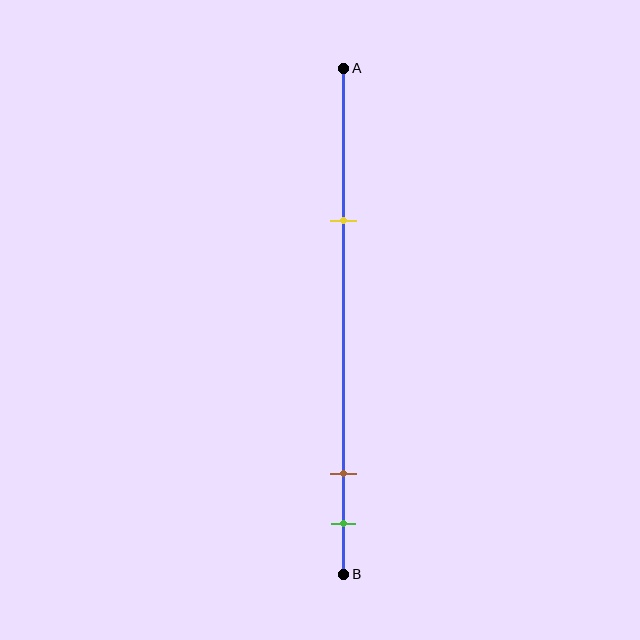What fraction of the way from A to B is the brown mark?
The brown mark is approximately 80% (0.8) of the way from A to B.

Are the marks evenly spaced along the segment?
No, the marks are not evenly spaced.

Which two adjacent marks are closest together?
The brown and green marks are the closest adjacent pair.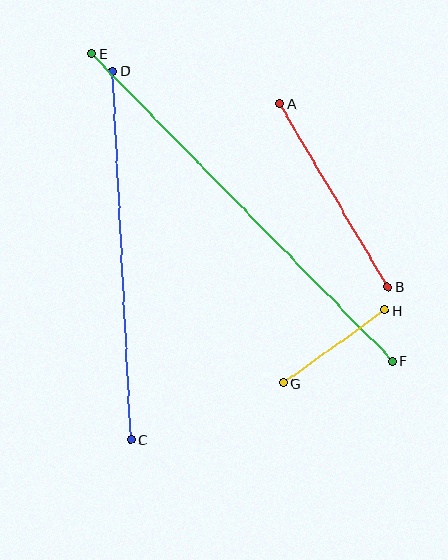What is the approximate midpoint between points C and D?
The midpoint is at approximately (122, 255) pixels.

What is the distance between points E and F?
The distance is approximately 430 pixels.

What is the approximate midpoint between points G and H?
The midpoint is at approximately (334, 347) pixels.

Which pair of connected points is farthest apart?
Points E and F are farthest apart.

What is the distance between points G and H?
The distance is approximately 125 pixels.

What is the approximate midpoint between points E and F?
The midpoint is at approximately (242, 207) pixels.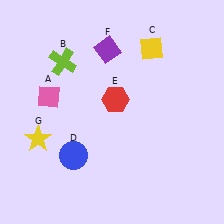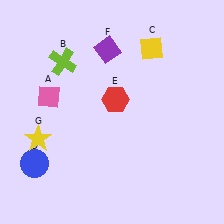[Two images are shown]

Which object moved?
The blue circle (D) moved left.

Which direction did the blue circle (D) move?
The blue circle (D) moved left.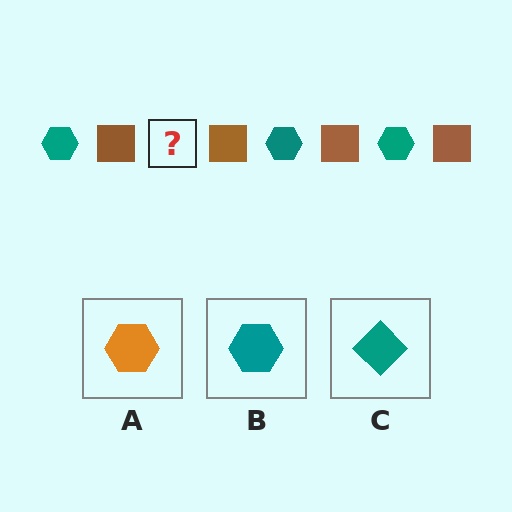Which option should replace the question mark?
Option B.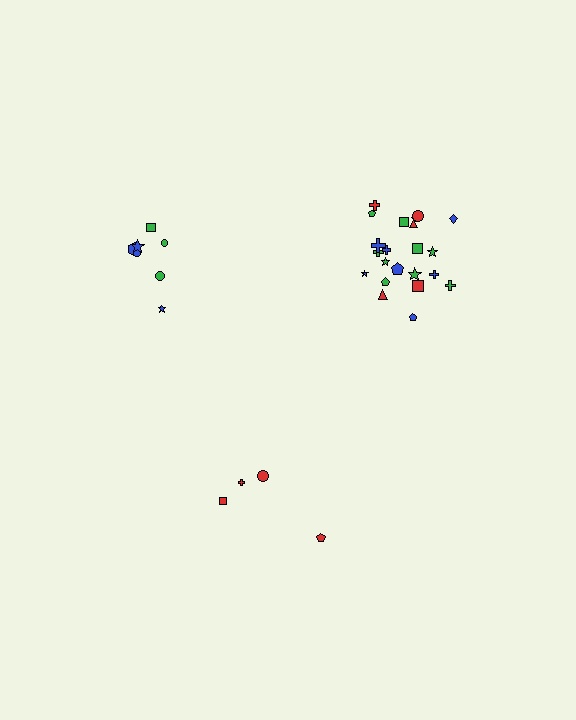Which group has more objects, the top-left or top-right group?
The top-right group.